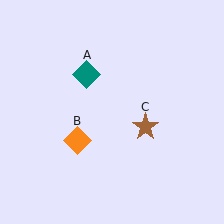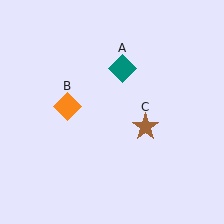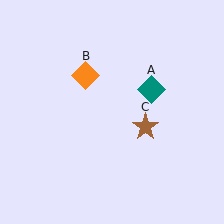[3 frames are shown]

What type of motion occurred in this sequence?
The teal diamond (object A), orange diamond (object B) rotated clockwise around the center of the scene.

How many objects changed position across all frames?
2 objects changed position: teal diamond (object A), orange diamond (object B).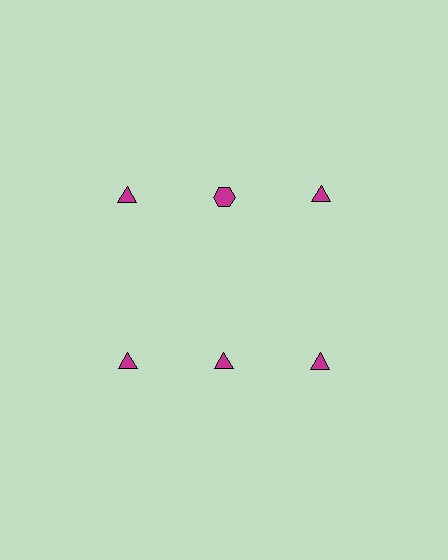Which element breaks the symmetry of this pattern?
The magenta hexagon in the top row, second from left column breaks the symmetry. All other shapes are magenta triangles.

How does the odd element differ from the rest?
It has a different shape: hexagon instead of triangle.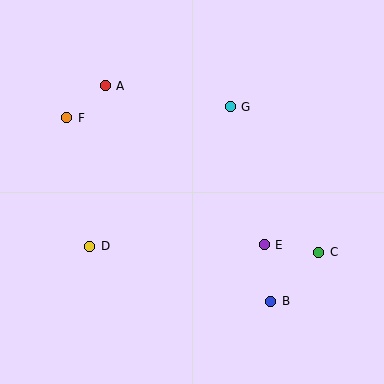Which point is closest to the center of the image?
Point E at (264, 245) is closest to the center.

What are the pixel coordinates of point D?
Point D is at (90, 246).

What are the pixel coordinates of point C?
Point C is at (319, 252).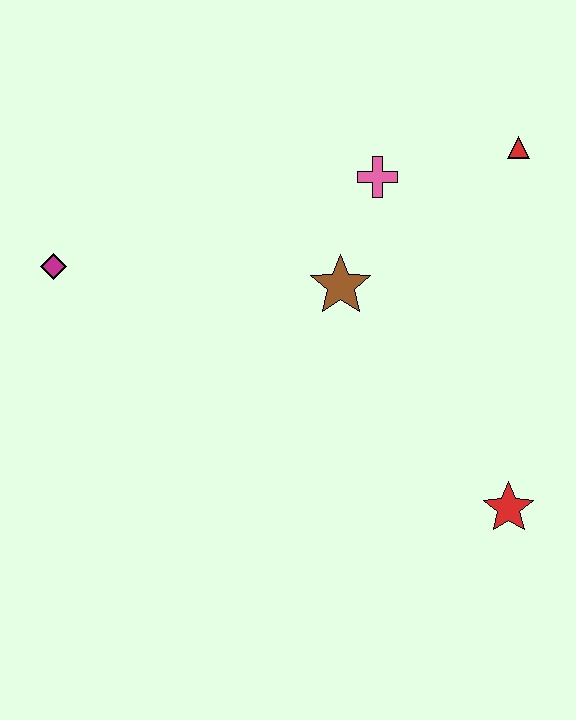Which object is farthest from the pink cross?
The red star is farthest from the pink cross.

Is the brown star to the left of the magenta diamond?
No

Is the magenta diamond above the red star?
Yes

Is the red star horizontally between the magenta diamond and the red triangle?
Yes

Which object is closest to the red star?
The brown star is closest to the red star.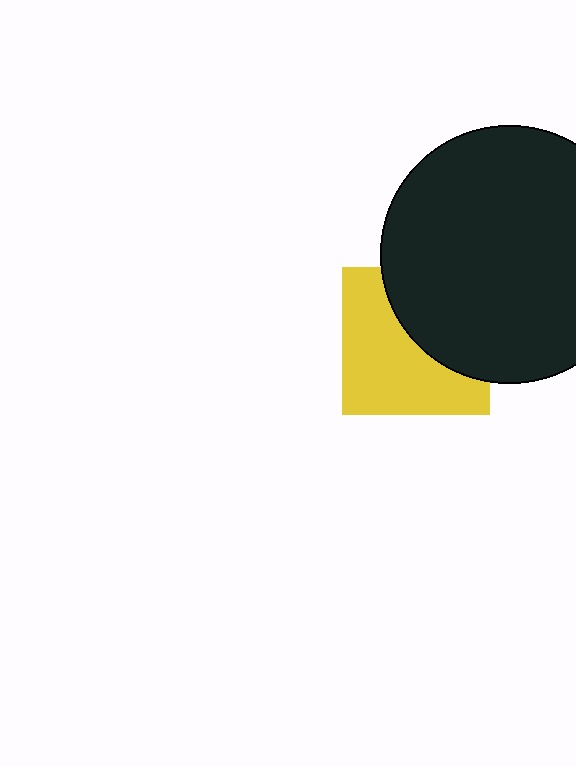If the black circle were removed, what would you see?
You would see the complete yellow square.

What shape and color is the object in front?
The object in front is a black circle.